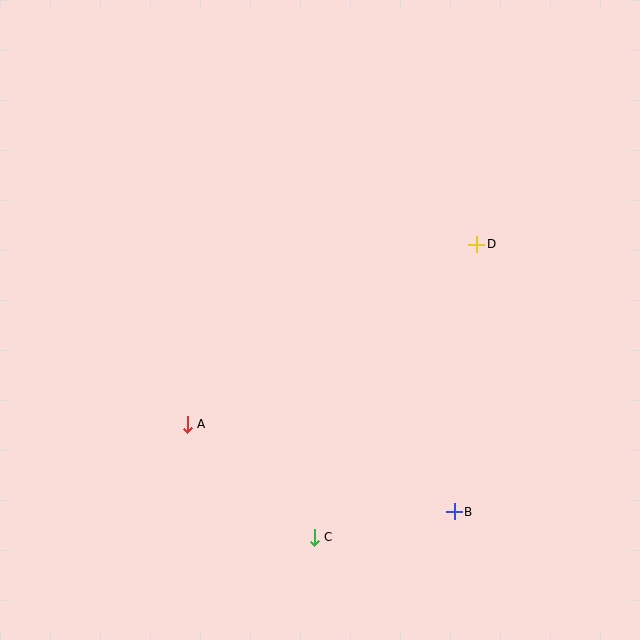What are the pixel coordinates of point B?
Point B is at (454, 512).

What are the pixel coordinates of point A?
Point A is at (187, 424).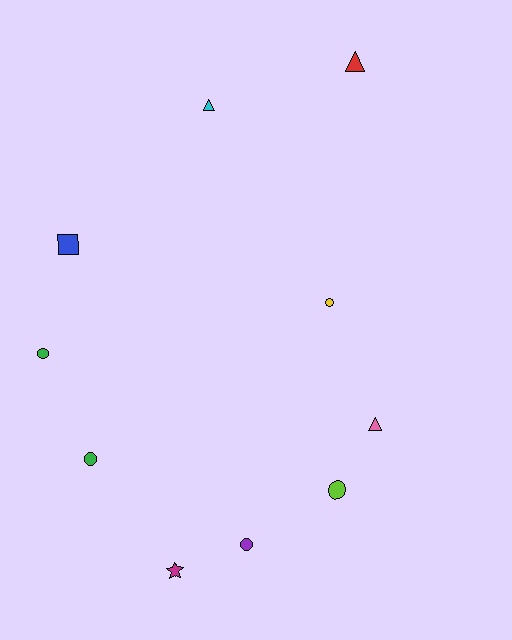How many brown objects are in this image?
There are no brown objects.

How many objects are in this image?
There are 10 objects.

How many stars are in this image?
There is 1 star.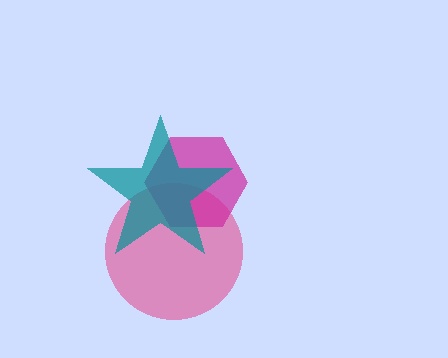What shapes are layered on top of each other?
The layered shapes are: a pink circle, a magenta hexagon, a teal star.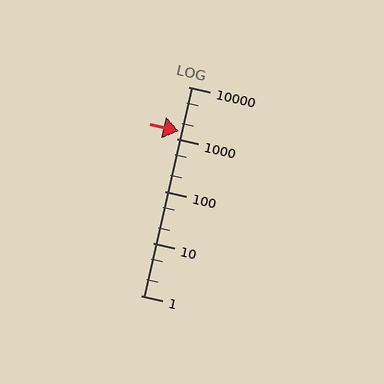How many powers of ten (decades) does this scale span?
The scale spans 4 decades, from 1 to 10000.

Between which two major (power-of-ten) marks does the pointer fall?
The pointer is between 1000 and 10000.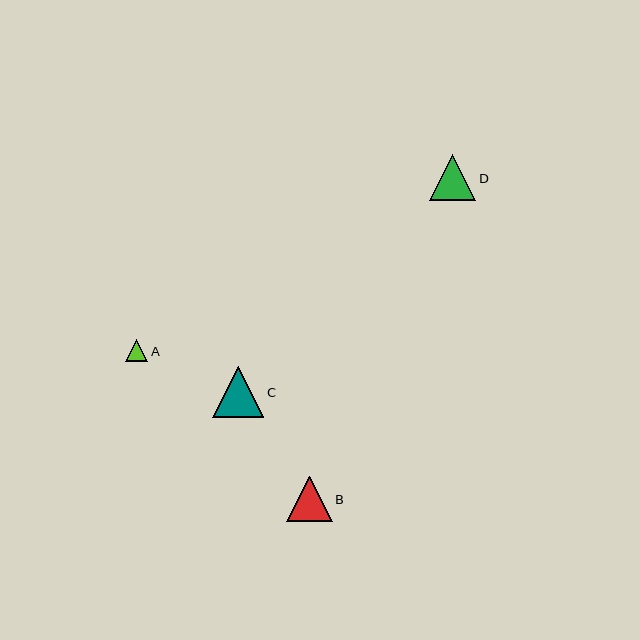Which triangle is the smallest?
Triangle A is the smallest with a size of approximately 22 pixels.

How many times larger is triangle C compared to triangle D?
Triangle C is approximately 1.1 times the size of triangle D.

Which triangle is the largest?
Triangle C is the largest with a size of approximately 51 pixels.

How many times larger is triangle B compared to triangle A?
Triangle B is approximately 2.1 times the size of triangle A.